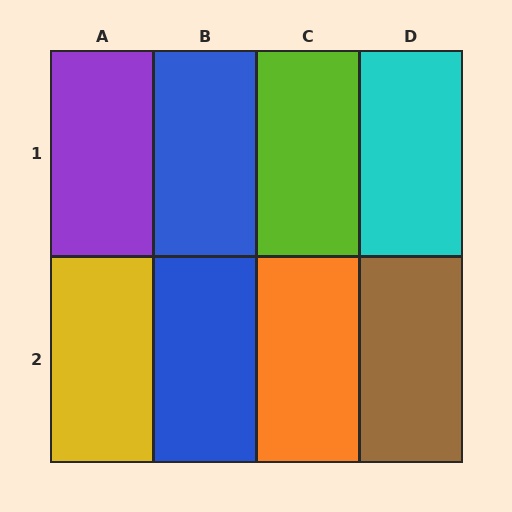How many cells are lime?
1 cell is lime.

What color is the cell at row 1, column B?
Blue.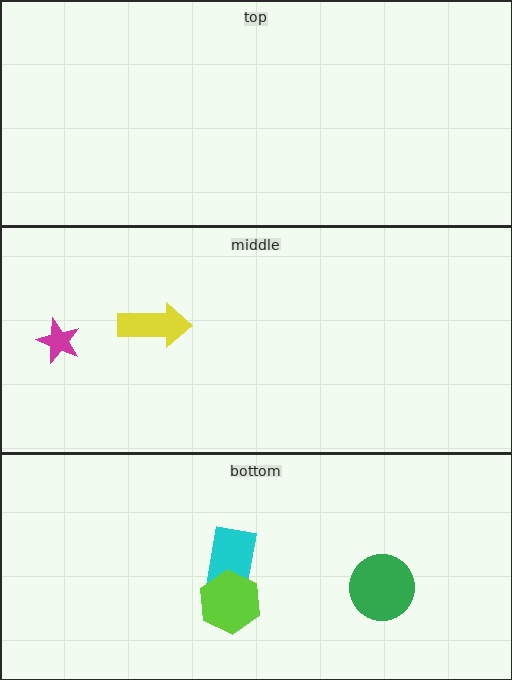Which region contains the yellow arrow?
The middle region.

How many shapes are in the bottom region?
3.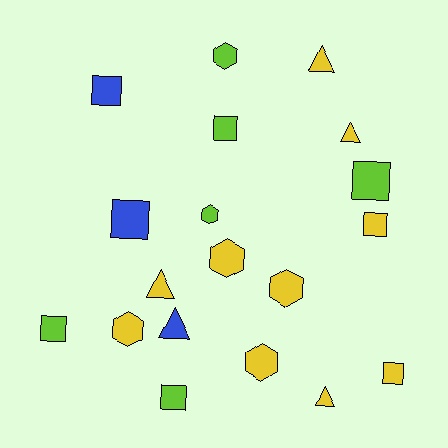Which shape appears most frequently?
Square, with 8 objects.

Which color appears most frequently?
Yellow, with 10 objects.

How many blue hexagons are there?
There are no blue hexagons.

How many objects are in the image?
There are 19 objects.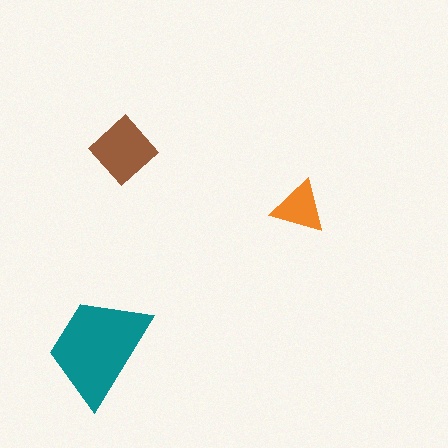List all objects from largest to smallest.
The teal trapezoid, the brown diamond, the orange triangle.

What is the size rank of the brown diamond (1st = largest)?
2nd.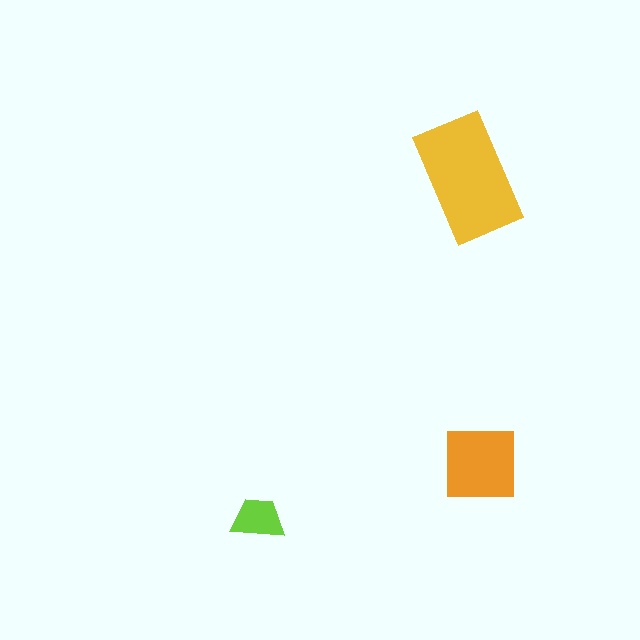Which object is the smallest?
The lime trapezoid.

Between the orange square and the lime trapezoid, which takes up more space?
The orange square.